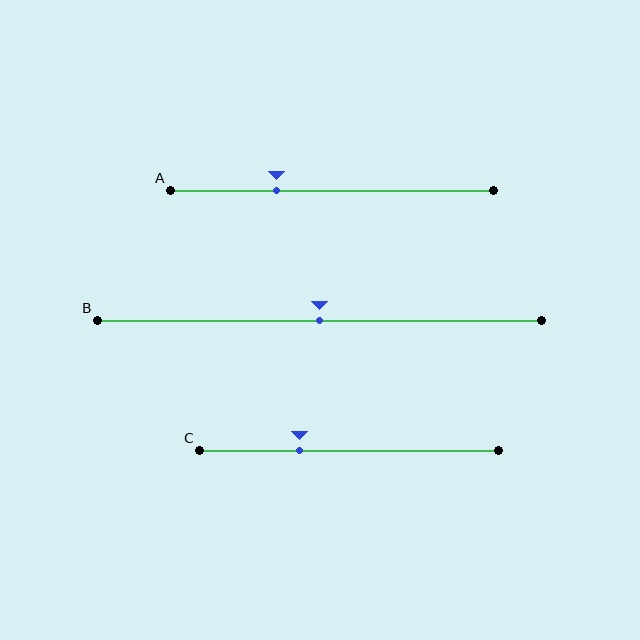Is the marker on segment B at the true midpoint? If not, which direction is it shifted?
Yes, the marker on segment B is at the true midpoint.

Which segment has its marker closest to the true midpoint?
Segment B has its marker closest to the true midpoint.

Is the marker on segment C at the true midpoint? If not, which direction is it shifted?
No, the marker on segment C is shifted to the left by about 17% of the segment length.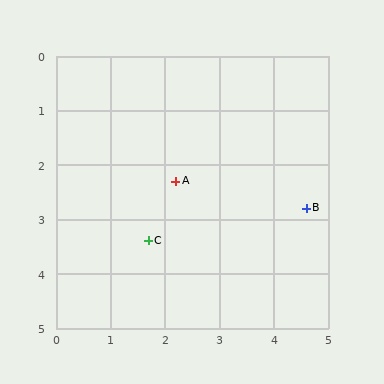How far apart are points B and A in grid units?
Points B and A are about 2.5 grid units apart.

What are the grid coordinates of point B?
Point B is at approximately (4.6, 2.8).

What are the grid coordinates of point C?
Point C is at approximately (1.7, 3.4).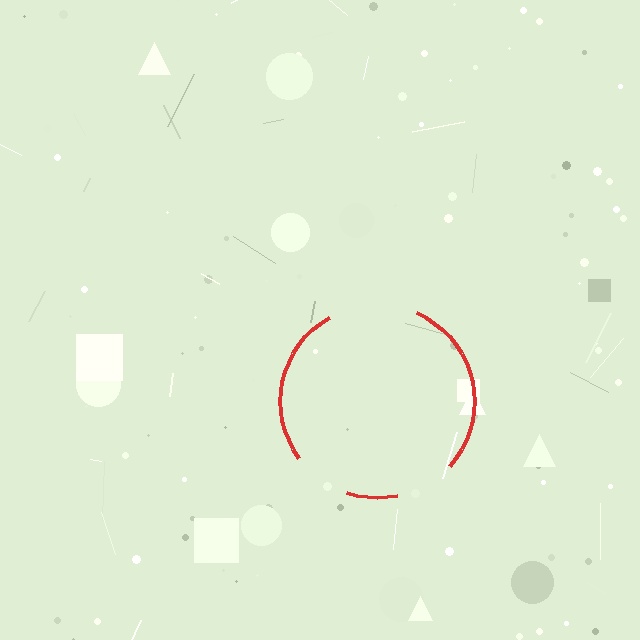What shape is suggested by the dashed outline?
The dashed outline suggests a circle.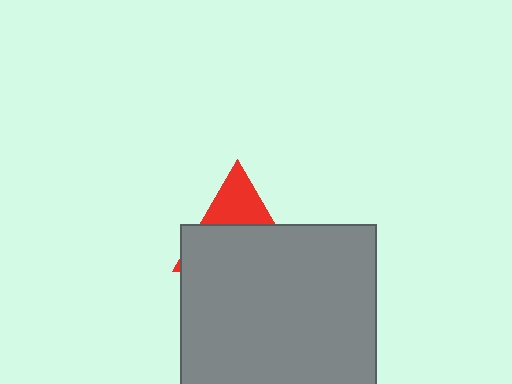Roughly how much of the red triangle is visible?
A small part of it is visible (roughly 34%).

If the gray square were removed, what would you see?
You would see the complete red triangle.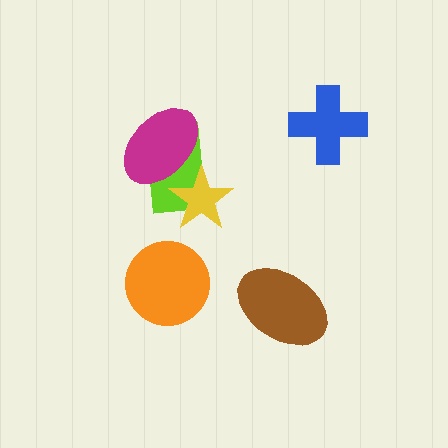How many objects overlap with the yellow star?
2 objects overlap with the yellow star.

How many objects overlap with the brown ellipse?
0 objects overlap with the brown ellipse.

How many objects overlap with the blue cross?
0 objects overlap with the blue cross.